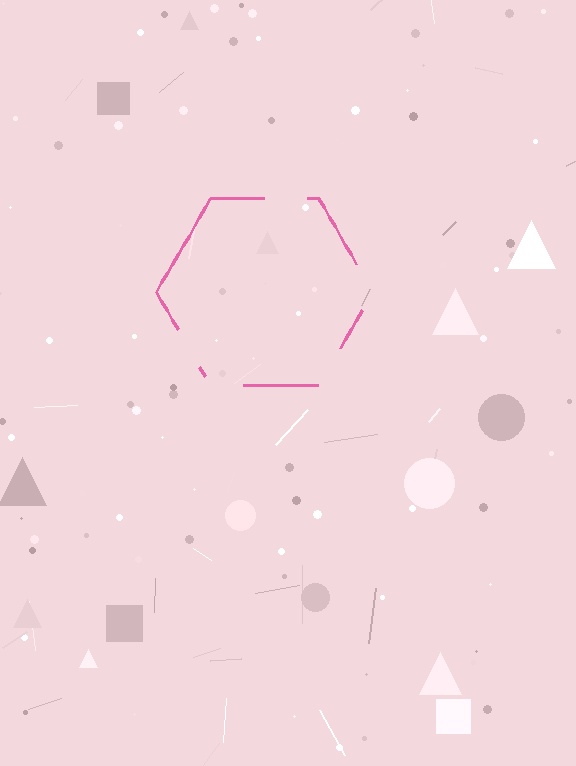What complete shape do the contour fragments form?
The contour fragments form a hexagon.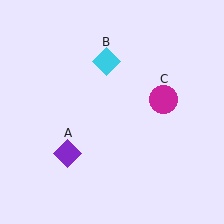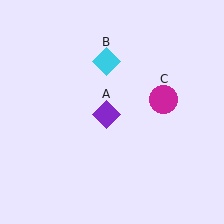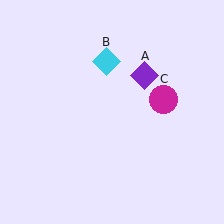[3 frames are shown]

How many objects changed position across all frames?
1 object changed position: purple diamond (object A).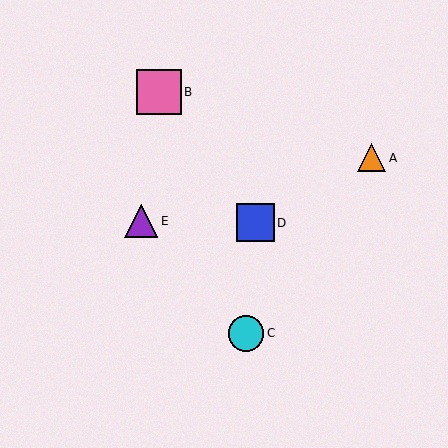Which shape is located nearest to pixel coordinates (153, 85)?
The pink square (labeled B) at (159, 92) is nearest to that location.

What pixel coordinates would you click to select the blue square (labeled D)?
Click at (255, 223) to select the blue square D.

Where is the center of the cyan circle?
The center of the cyan circle is at (246, 333).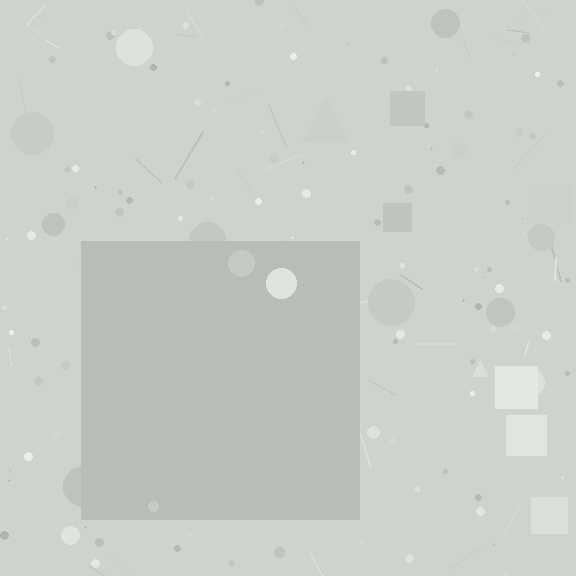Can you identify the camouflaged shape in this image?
The camouflaged shape is a square.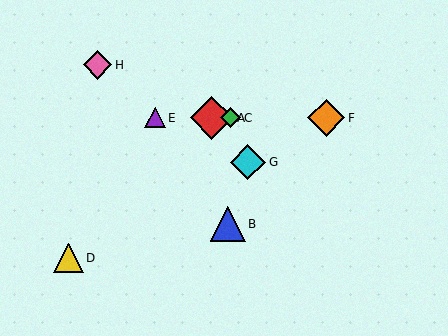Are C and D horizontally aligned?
No, C is at y≈118 and D is at y≈258.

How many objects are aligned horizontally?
4 objects (A, C, E, F) are aligned horizontally.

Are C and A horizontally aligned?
Yes, both are at y≈118.